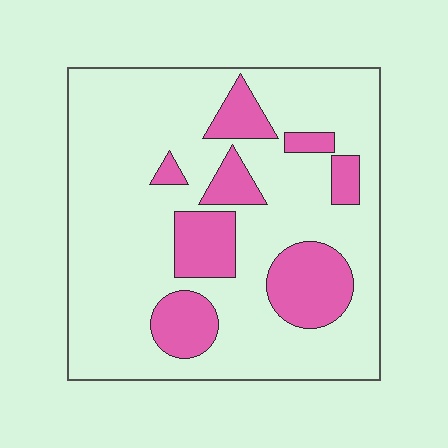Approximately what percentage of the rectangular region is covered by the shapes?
Approximately 20%.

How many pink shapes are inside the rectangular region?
8.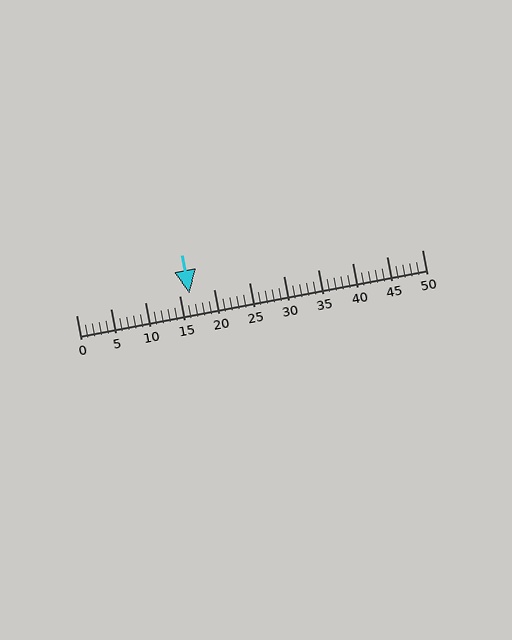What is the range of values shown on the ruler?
The ruler shows values from 0 to 50.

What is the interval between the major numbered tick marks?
The major tick marks are spaced 5 units apart.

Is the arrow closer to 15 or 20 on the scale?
The arrow is closer to 15.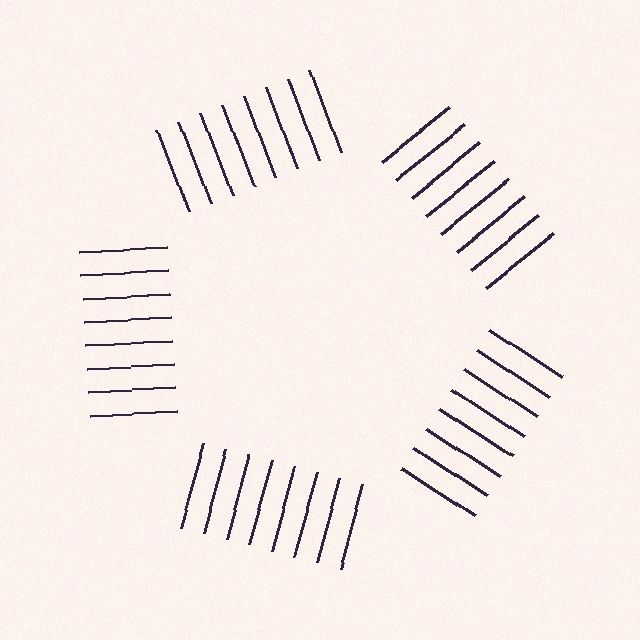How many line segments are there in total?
40 — 8 along each of the 5 edges.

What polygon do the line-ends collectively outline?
An illusory pentagon — the line segments terminate on its edges but no continuous stroke is drawn.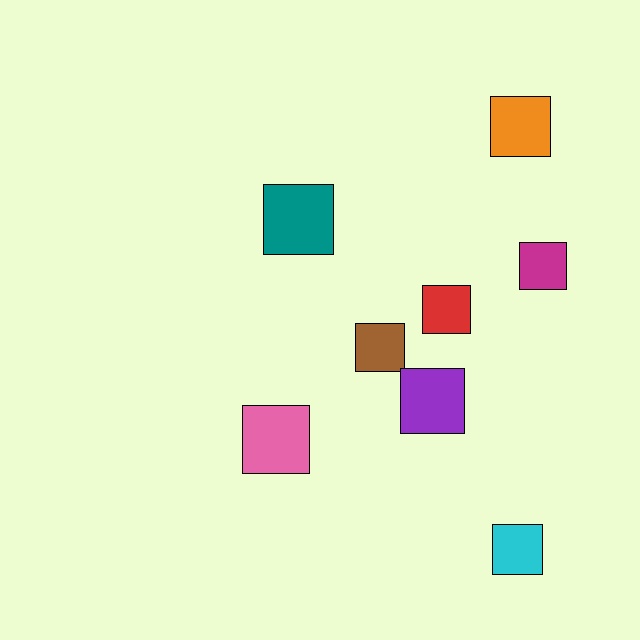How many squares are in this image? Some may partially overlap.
There are 8 squares.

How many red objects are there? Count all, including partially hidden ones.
There is 1 red object.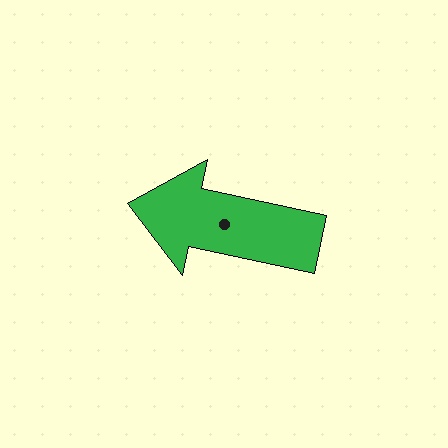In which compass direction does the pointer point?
West.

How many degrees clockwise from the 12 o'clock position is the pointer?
Approximately 282 degrees.